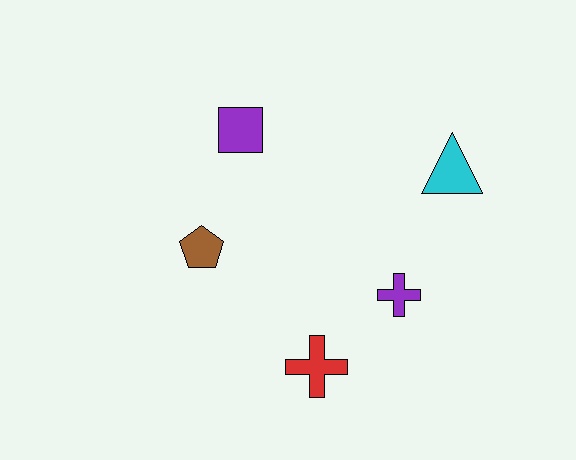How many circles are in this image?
There are no circles.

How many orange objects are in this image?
There are no orange objects.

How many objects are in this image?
There are 5 objects.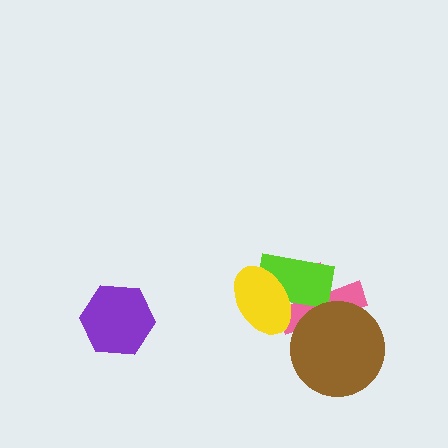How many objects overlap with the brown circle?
1 object overlaps with the brown circle.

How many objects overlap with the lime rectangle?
2 objects overlap with the lime rectangle.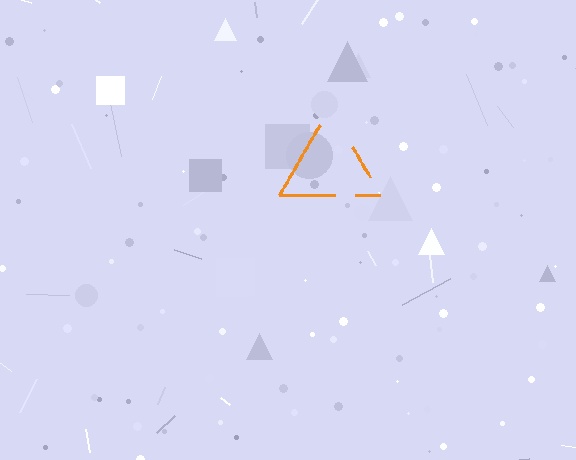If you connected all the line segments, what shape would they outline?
They would outline a triangle.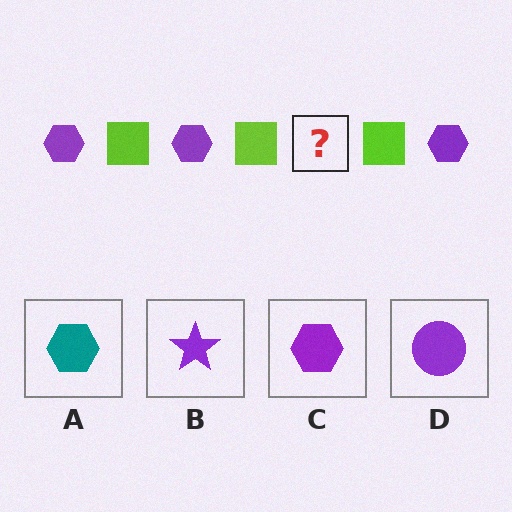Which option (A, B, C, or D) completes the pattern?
C.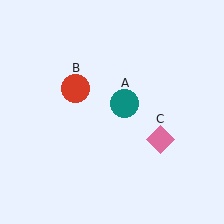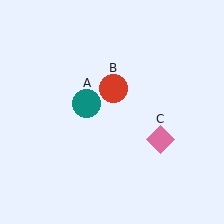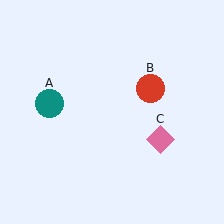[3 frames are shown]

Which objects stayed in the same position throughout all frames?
Pink diamond (object C) remained stationary.